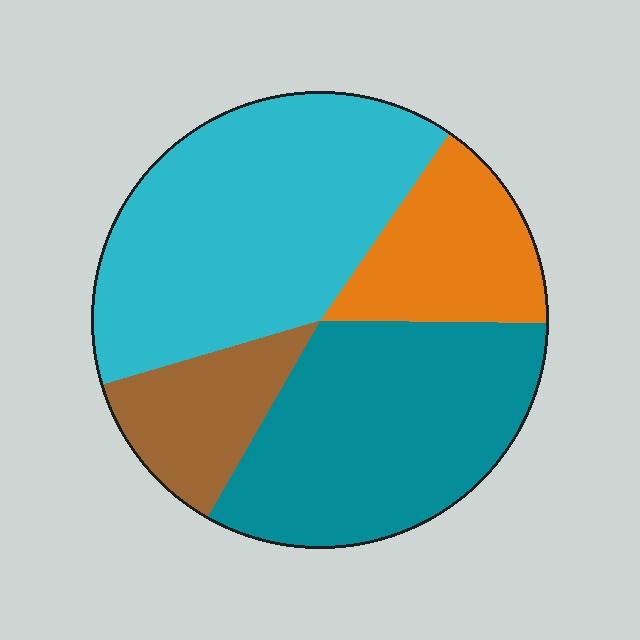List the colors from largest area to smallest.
From largest to smallest: cyan, teal, orange, brown.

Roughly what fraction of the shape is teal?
Teal covers around 35% of the shape.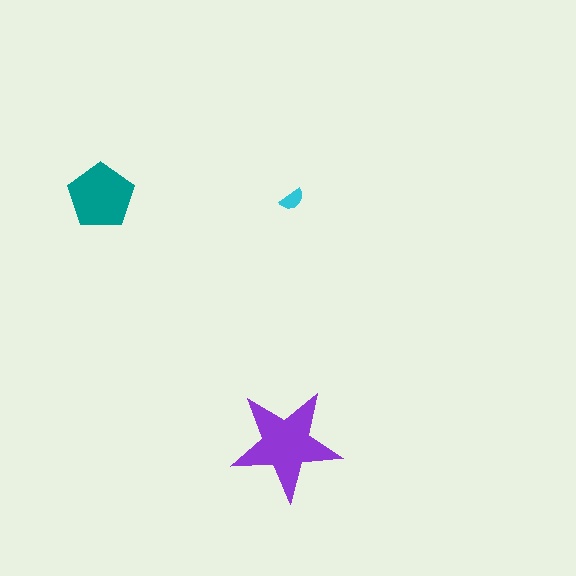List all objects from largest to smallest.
The purple star, the teal pentagon, the cyan semicircle.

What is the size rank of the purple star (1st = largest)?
1st.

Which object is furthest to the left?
The teal pentagon is leftmost.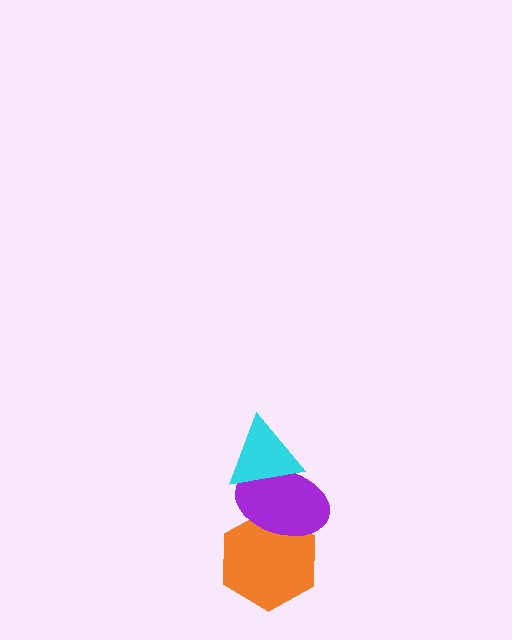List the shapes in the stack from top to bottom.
From top to bottom: the cyan triangle, the purple ellipse, the orange hexagon.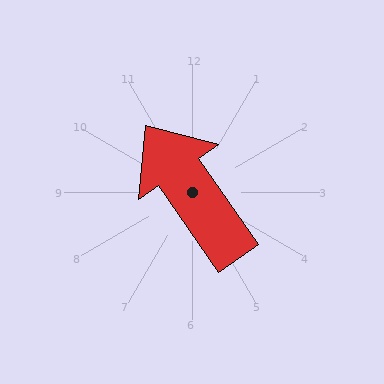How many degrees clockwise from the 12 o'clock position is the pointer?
Approximately 325 degrees.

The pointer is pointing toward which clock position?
Roughly 11 o'clock.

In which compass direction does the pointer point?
Northwest.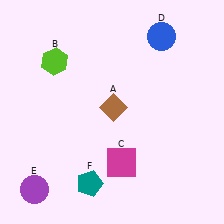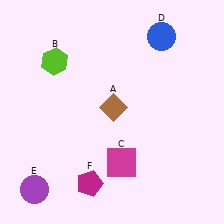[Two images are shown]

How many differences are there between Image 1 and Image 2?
There is 1 difference between the two images.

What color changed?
The pentagon (F) changed from teal in Image 1 to magenta in Image 2.